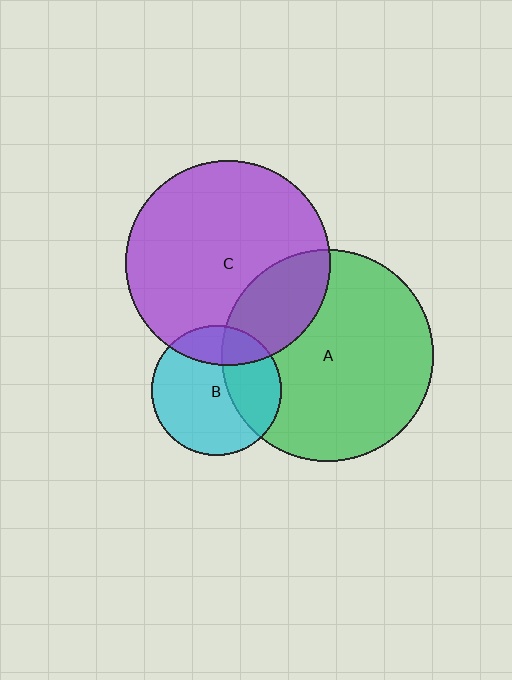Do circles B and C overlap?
Yes.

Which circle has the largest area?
Circle A (green).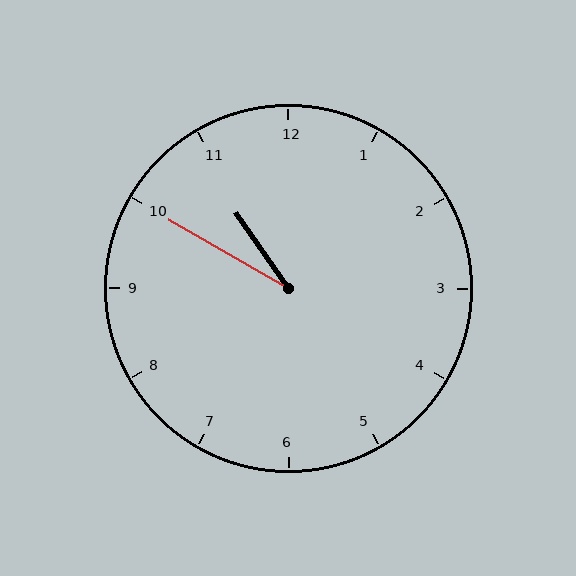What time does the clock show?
10:50.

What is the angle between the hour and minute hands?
Approximately 25 degrees.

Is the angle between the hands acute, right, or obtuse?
It is acute.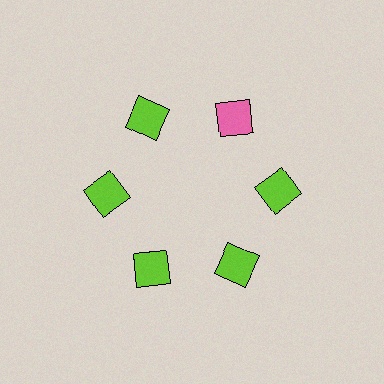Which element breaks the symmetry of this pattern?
The pink diamond at roughly the 1 o'clock position breaks the symmetry. All other shapes are lime diamonds.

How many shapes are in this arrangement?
There are 6 shapes arranged in a ring pattern.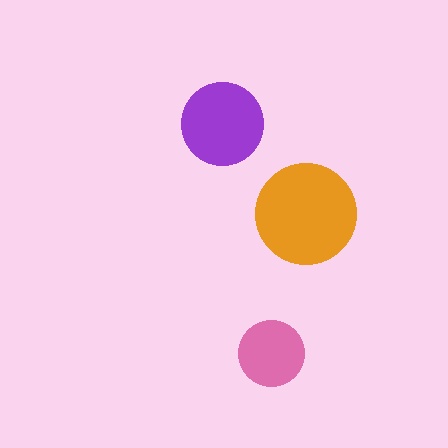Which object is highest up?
The purple circle is topmost.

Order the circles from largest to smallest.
the orange one, the purple one, the pink one.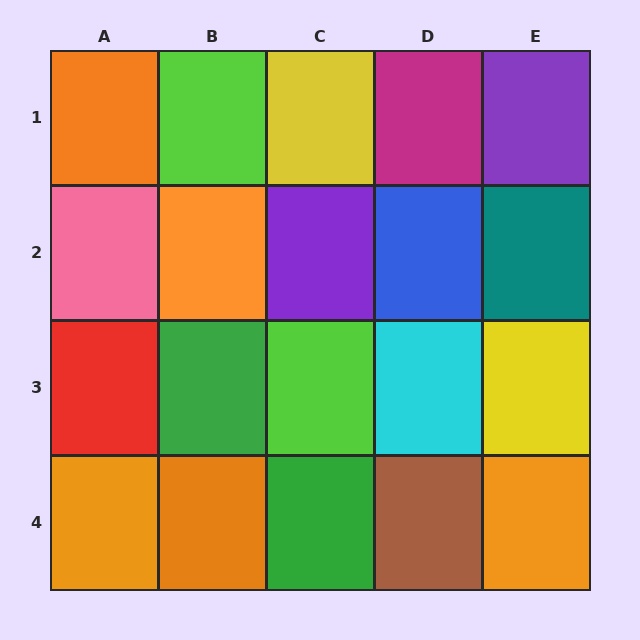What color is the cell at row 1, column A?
Orange.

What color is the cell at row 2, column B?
Orange.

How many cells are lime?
2 cells are lime.